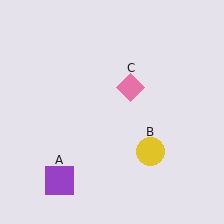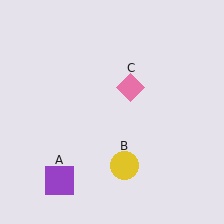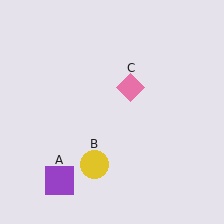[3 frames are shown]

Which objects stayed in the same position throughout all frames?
Purple square (object A) and pink diamond (object C) remained stationary.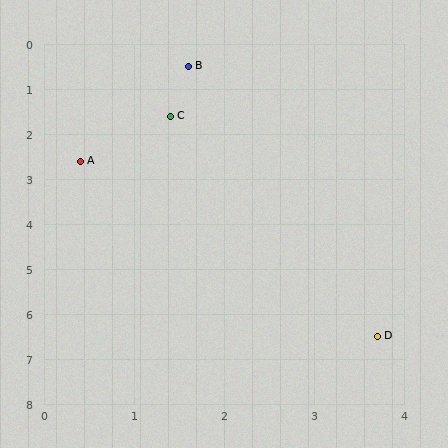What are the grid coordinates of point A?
Point A is at approximately (0.4, 2.6).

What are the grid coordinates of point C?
Point C is at approximately (1.4, 1.6).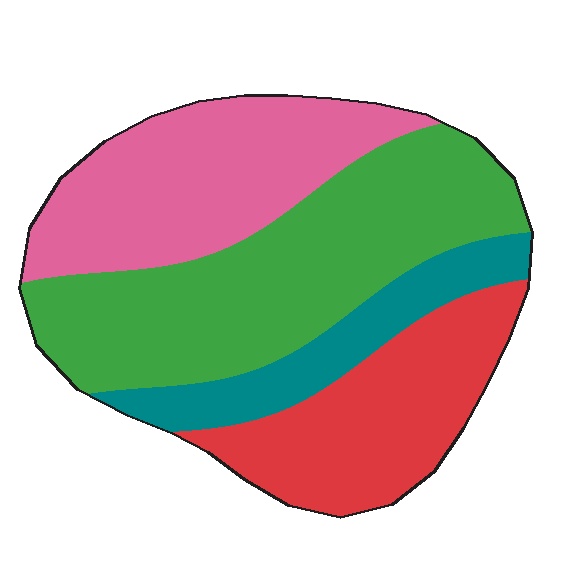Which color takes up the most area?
Green, at roughly 40%.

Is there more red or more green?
Green.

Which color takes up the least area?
Teal, at roughly 15%.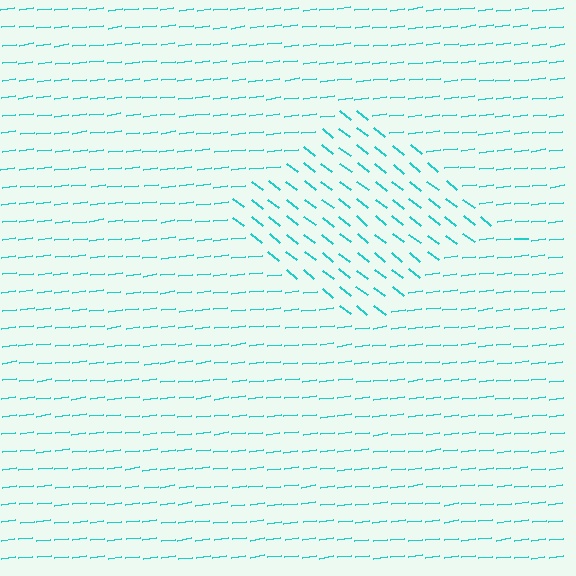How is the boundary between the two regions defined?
The boundary is defined purely by a change in line orientation (approximately 45 degrees difference). All lines are the same color and thickness.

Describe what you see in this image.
The image is filled with small cyan line segments. A diamond region in the image has lines oriented differently from the surrounding lines, creating a visible texture boundary.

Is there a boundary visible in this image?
Yes, there is a texture boundary formed by a change in line orientation.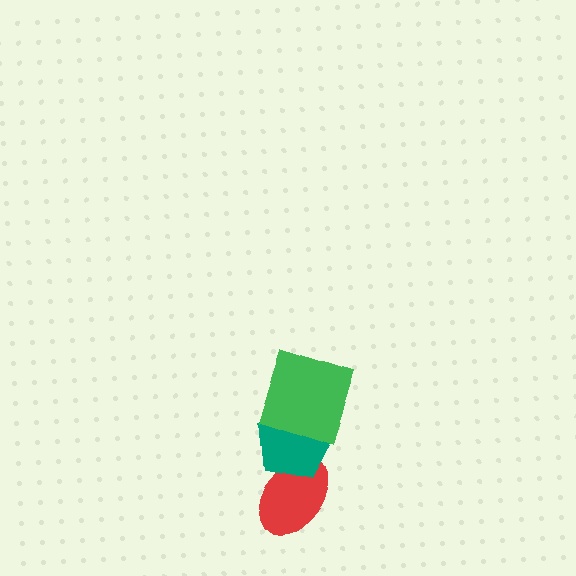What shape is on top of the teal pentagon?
The green square is on top of the teal pentagon.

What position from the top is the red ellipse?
The red ellipse is 3rd from the top.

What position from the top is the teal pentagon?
The teal pentagon is 2nd from the top.